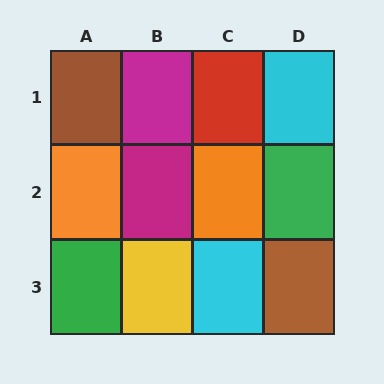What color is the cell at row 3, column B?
Yellow.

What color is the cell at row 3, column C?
Cyan.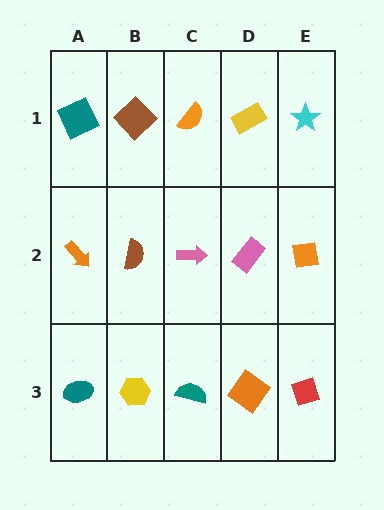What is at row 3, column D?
An orange diamond.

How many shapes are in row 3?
5 shapes.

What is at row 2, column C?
A pink arrow.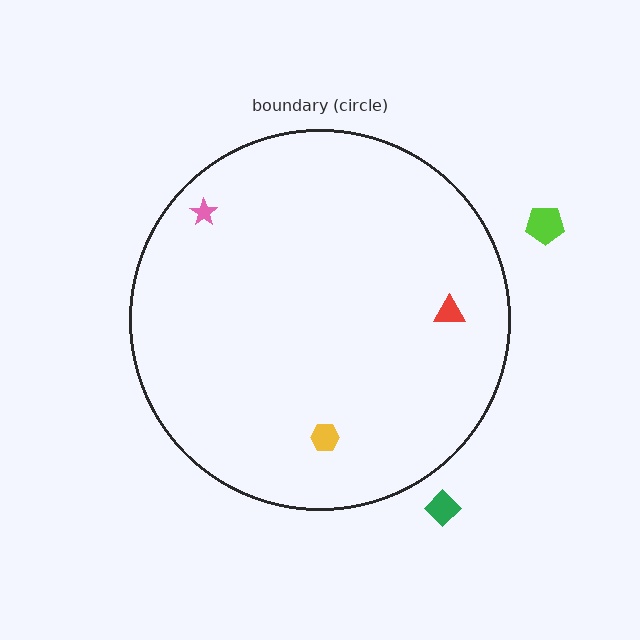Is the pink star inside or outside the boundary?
Inside.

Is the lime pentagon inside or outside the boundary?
Outside.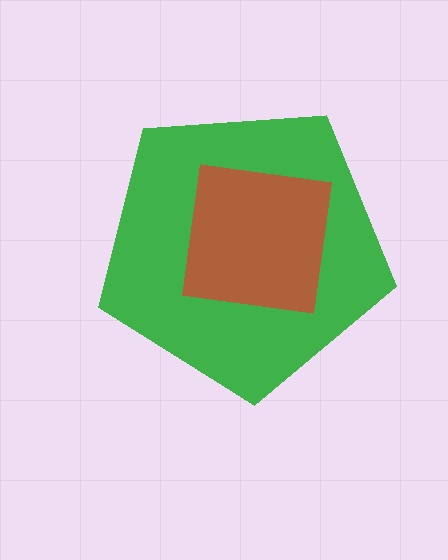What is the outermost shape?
The green pentagon.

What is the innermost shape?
The brown square.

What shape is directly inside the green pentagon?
The brown square.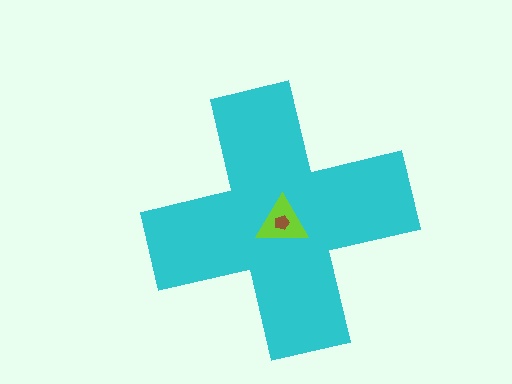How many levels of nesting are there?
3.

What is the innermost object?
The brown pentagon.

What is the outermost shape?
The cyan cross.